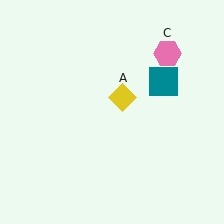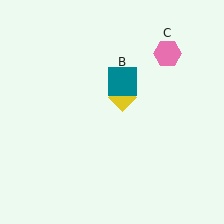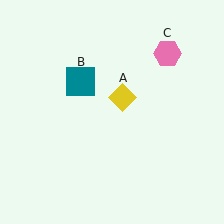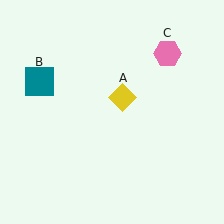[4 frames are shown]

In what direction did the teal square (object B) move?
The teal square (object B) moved left.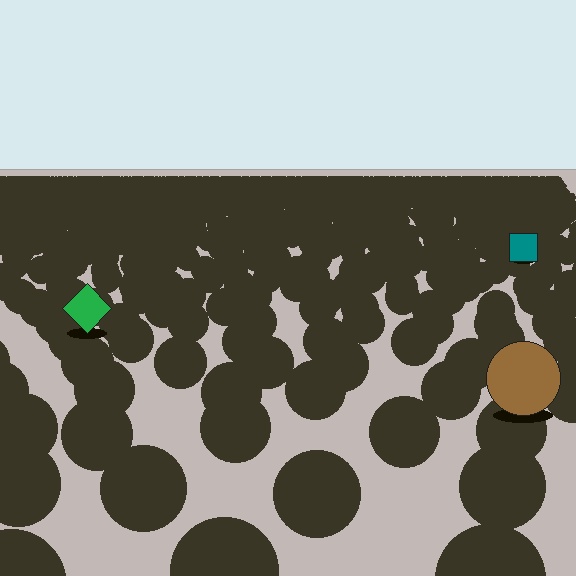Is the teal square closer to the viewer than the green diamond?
No. The green diamond is closer — you can tell from the texture gradient: the ground texture is coarser near it.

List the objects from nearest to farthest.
From nearest to farthest: the brown circle, the green diamond, the teal square.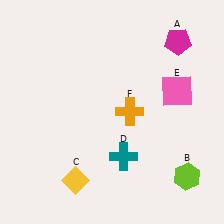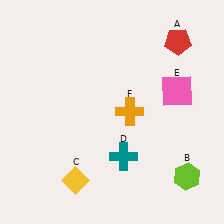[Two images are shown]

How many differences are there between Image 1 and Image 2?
There is 1 difference between the two images.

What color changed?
The pentagon (A) changed from magenta in Image 1 to red in Image 2.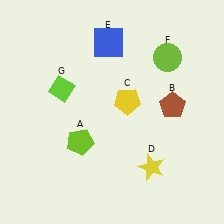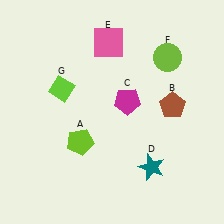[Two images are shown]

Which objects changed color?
C changed from yellow to magenta. D changed from yellow to teal. E changed from blue to pink.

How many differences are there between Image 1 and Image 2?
There are 3 differences between the two images.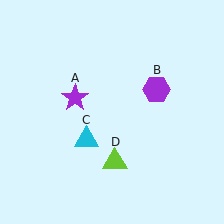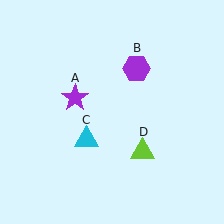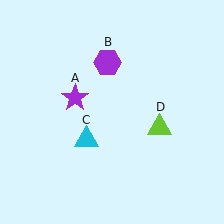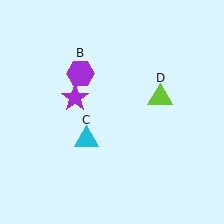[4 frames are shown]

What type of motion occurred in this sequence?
The purple hexagon (object B), lime triangle (object D) rotated counterclockwise around the center of the scene.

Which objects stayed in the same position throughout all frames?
Purple star (object A) and cyan triangle (object C) remained stationary.